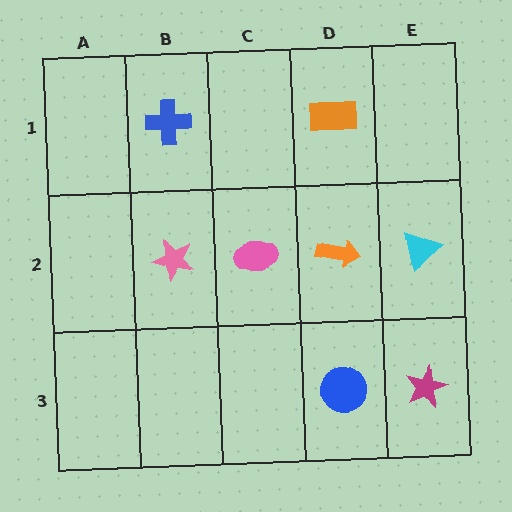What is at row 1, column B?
A blue cross.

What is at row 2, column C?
A pink ellipse.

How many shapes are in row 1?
2 shapes.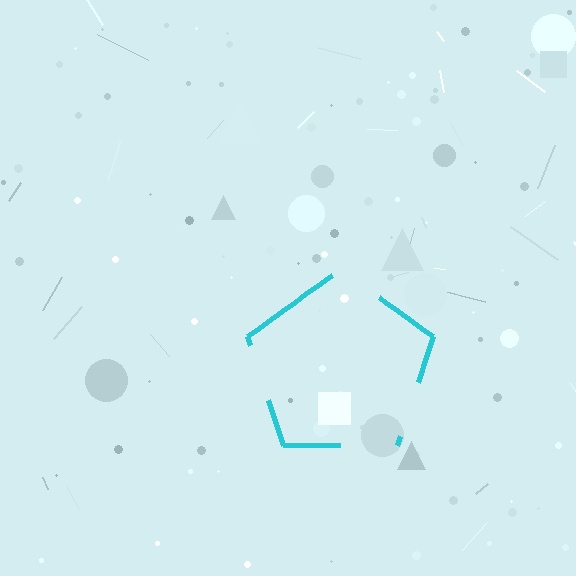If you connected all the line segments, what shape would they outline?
They would outline a pentagon.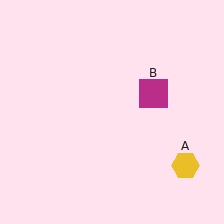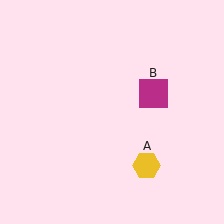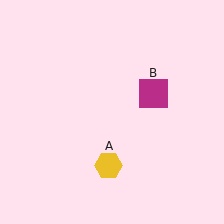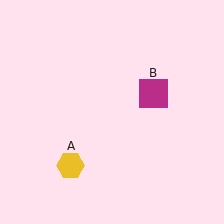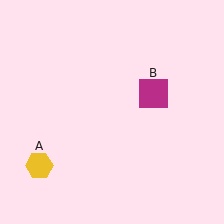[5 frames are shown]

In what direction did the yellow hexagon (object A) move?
The yellow hexagon (object A) moved left.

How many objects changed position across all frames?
1 object changed position: yellow hexagon (object A).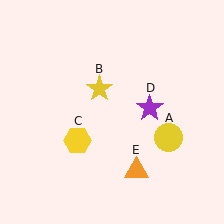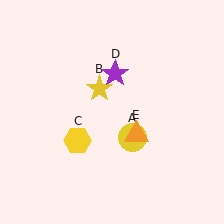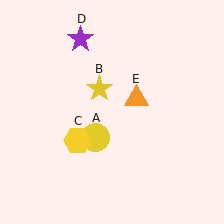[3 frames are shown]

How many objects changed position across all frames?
3 objects changed position: yellow circle (object A), purple star (object D), orange triangle (object E).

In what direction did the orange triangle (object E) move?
The orange triangle (object E) moved up.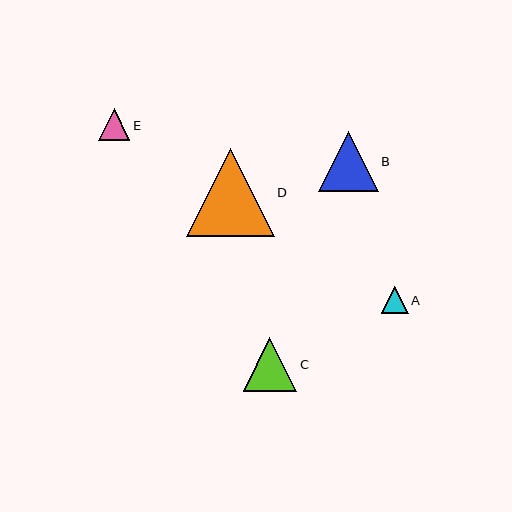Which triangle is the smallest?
Triangle A is the smallest with a size of approximately 26 pixels.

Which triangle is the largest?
Triangle D is the largest with a size of approximately 88 pixels.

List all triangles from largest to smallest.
From largest to smallest: D, B, C, E, A.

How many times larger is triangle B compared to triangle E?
Triangle B is approximately 1.9 times the size of triangle E.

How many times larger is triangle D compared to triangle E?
Triangle D is approximately 2.8 times the size of triangle E.